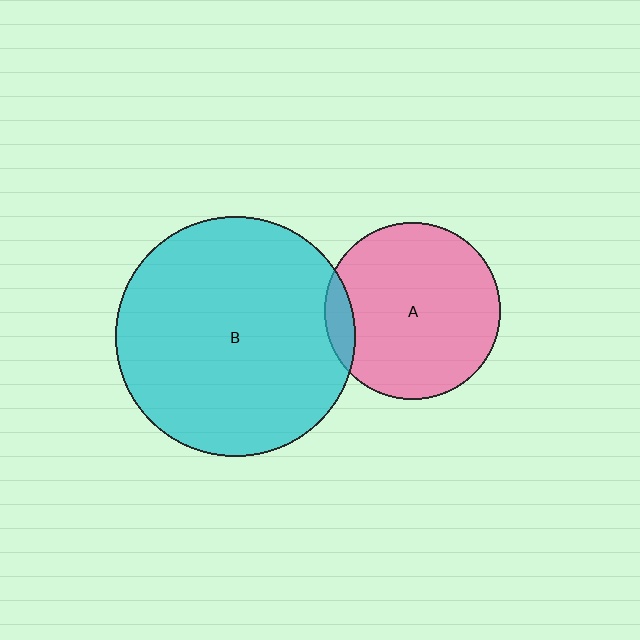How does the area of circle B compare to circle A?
Approximately 1.8 times.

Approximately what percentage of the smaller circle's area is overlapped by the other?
Approximately 10%.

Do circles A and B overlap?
Yes.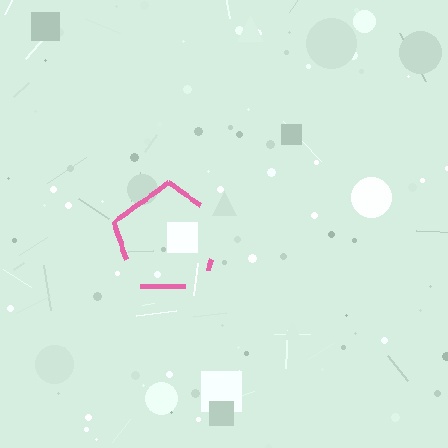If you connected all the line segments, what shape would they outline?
They would outline a pentagon.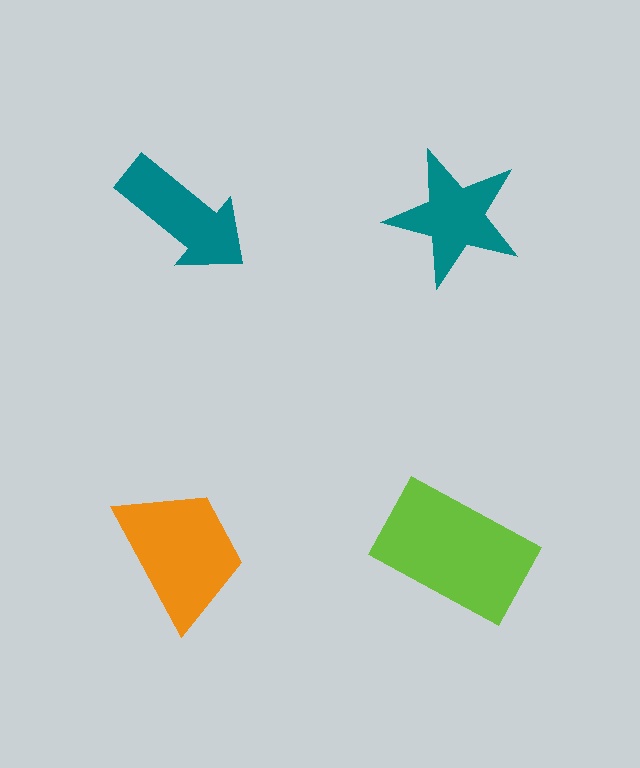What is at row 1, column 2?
A teal star.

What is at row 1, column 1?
A teal arrow.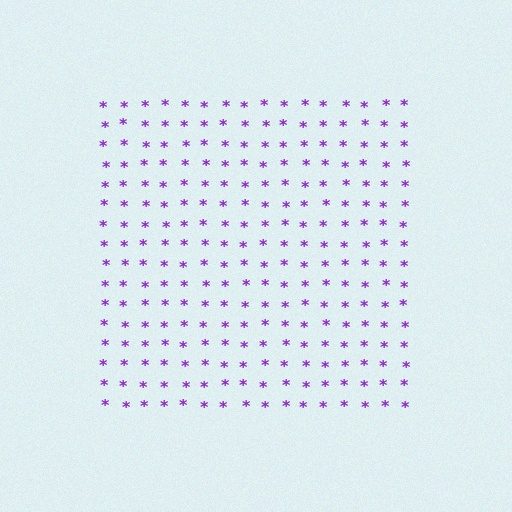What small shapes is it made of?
It is made of small asterisks.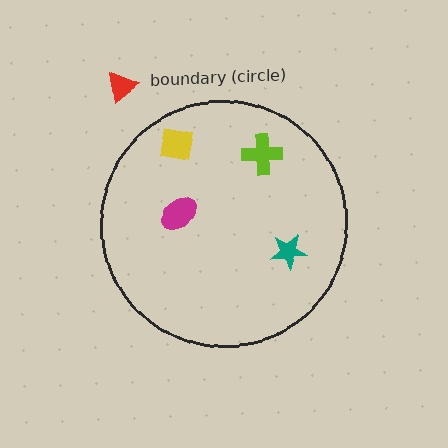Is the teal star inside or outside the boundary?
Inside.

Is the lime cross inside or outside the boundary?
Inside.